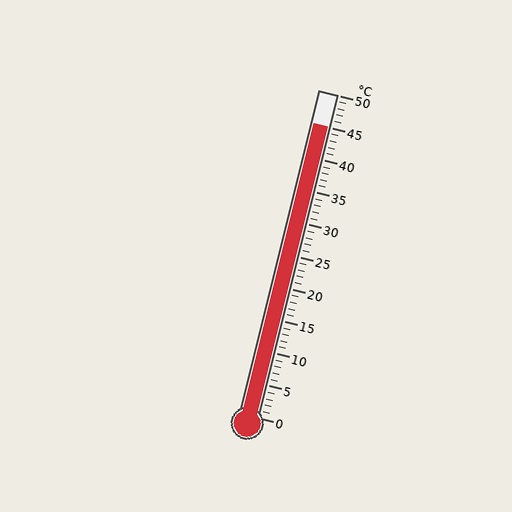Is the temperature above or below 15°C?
The temperature is above 15°C.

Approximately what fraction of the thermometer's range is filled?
The thermometer is filled to approximately 90% of its range.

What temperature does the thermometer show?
The thermometer shows approximately 45°C.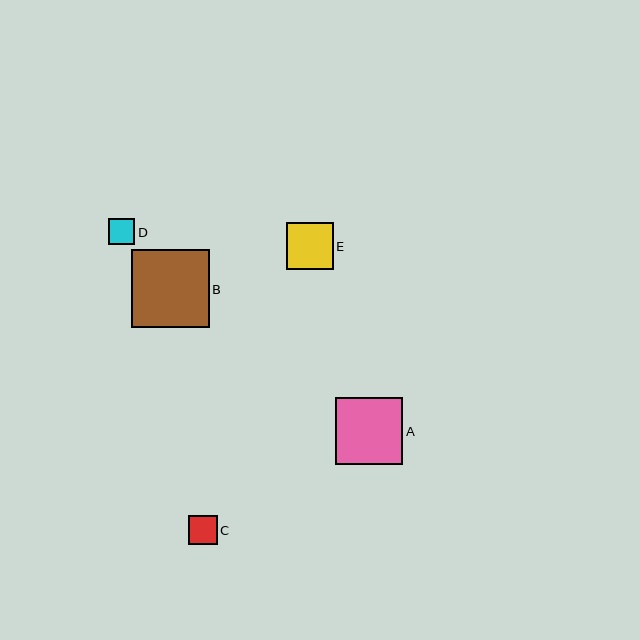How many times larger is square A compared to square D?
Square A is approximately 2.6 times the size of square D.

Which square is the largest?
Square B is the largest with a size of approximately 78 pixels.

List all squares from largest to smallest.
From largest to smallest: B, A, E, C, D.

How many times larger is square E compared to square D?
Square E is approximately 1.8 times the size of square D.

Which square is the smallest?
Square D is the smallest with a size of approximately 26 pixels.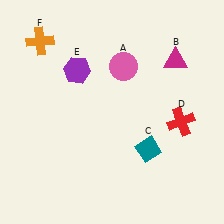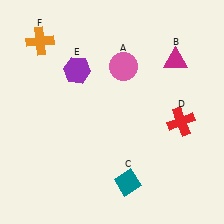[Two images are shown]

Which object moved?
The teal diamond (C) moved down.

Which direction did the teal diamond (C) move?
The teal diamond (C) moved down.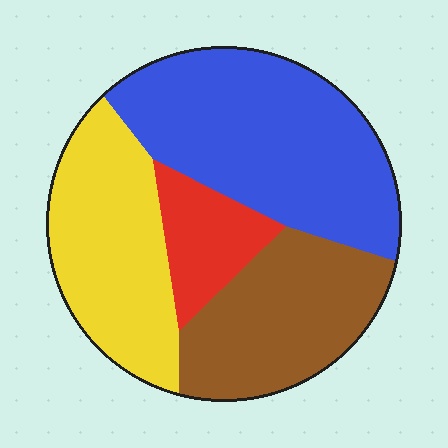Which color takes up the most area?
Blue, at roughly 40%.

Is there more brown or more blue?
Blue.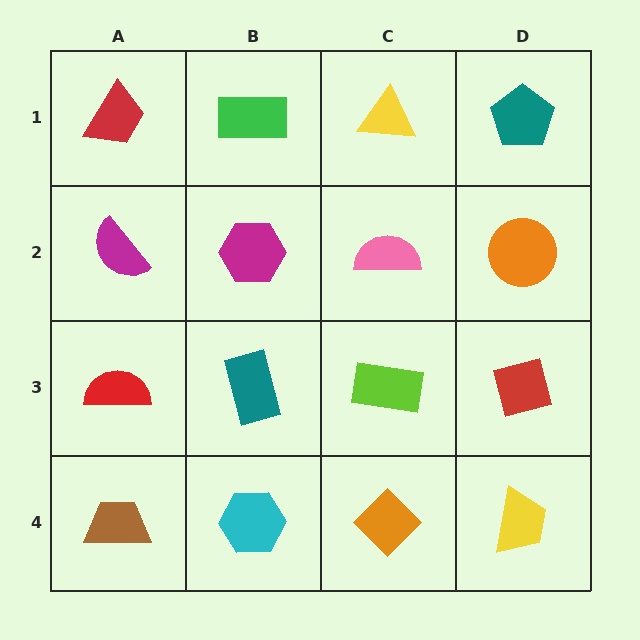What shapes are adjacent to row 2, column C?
A yellow triangle (row 1, column C), a lime rectangle (row 3, column C), a magenta hexagon (row 2, column B), an orange circle (row 2, column D).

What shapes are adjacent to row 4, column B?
A teal rectangle (row 3, column B), a brown trapezoid (row 4, column A), an orange diamond (row 4, column C).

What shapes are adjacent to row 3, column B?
A magenta hexagon (row 2, column B), a cyan hexagon (row 4, column B), a red semicircle (row 3, column A), a lime rectangle (row 3, column C).